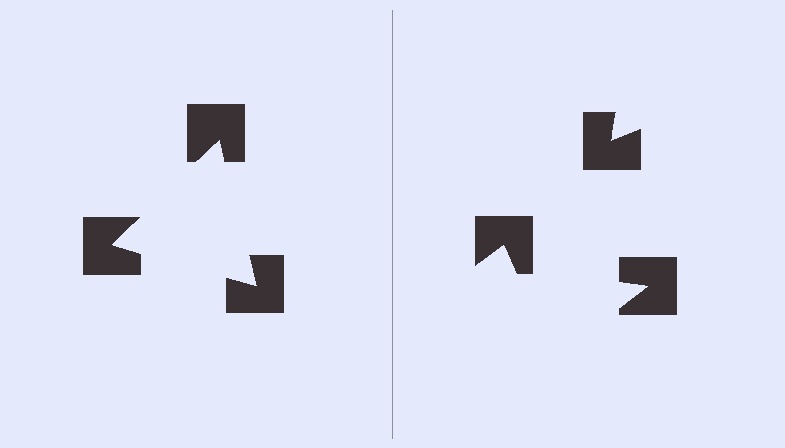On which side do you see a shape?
An illusory triangle appears on the left side. On the right side the wedge cuts are rotated, so no coherent shape forms.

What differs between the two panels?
The notched squares are positioned identically on both sides; only the wedge orientations differ. On the left they align to a triangle; on the right they are misaligned.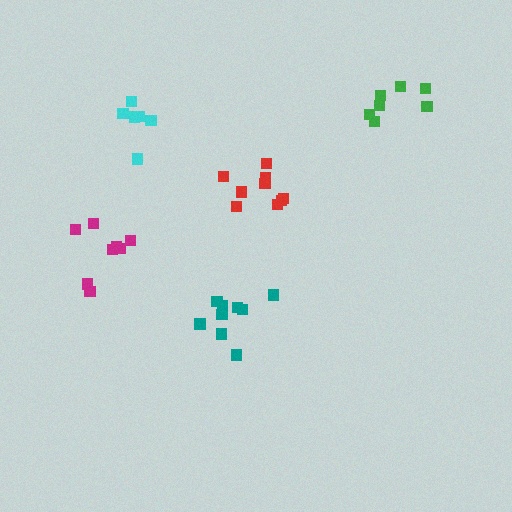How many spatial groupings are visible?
There are 5 spatial groupings.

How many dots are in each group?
Group 1: 7 dots, Group 2: 6 dots, Group 3: 8 dots, Group 4: 9 dots, Group 5: 9 dots (39 total).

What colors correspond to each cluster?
The clusters are colored: green, cyan, magenta, teal, red.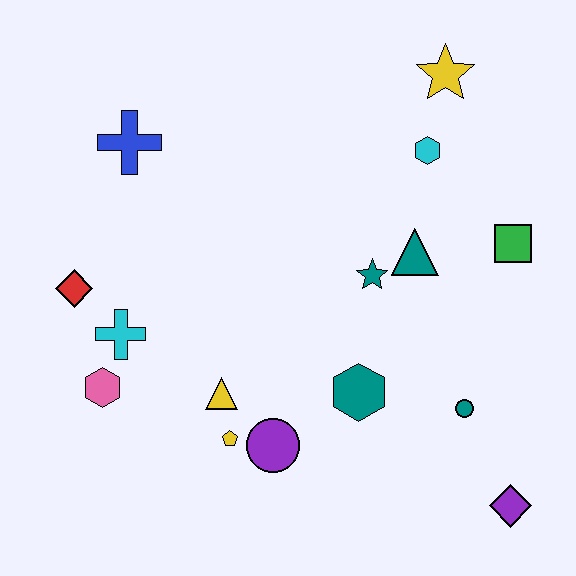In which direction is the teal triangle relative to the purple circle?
The teal triangle is above the purple circle.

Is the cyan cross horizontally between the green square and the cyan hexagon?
No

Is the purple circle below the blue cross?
Yes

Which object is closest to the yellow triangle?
The yellow pentagon is closest to the yellow triangle.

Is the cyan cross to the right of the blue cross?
No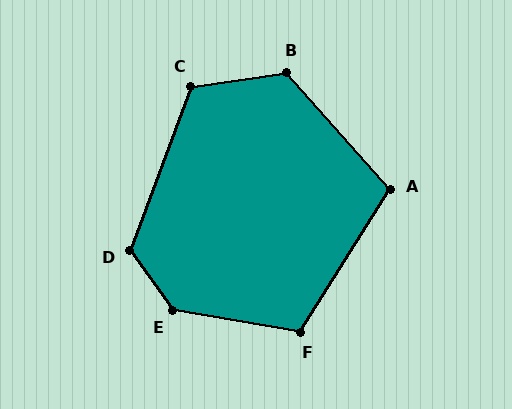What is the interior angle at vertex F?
Approximately 113 degrees (obtuse).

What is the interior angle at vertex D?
Approximately 124 degrees (obtuse).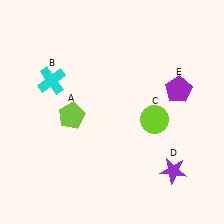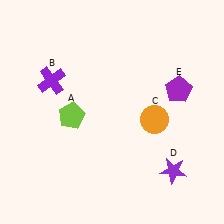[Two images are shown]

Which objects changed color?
B changed from cyan to purple. C changed from lime to orange.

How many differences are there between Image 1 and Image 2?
There are 2 differences between the two images.